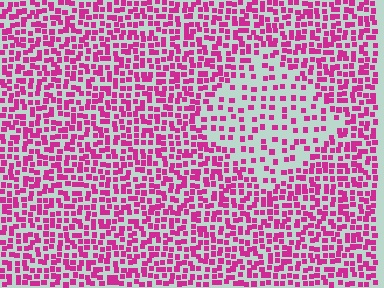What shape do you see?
I see a diamond.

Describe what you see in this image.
The image contains small magenta elements arranged at two different densities. A diamond-shaped region is visible where the elements are less densely packed than the surrounding area.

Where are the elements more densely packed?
The elements are more densely packed outside the diamond boundary.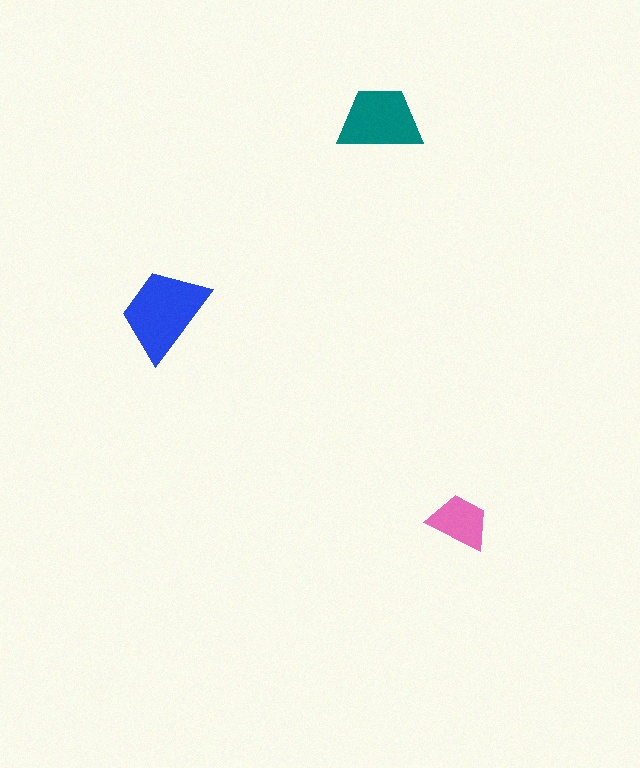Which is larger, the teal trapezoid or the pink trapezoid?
The teal one.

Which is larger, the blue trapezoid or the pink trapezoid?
The blue one.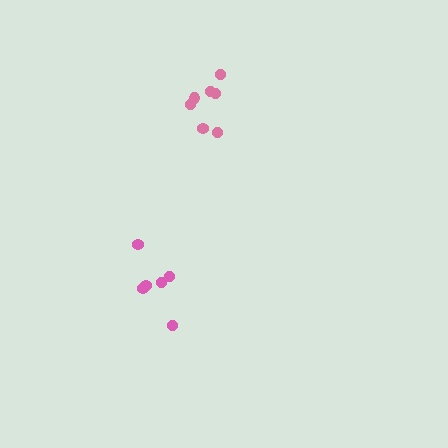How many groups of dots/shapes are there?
There are 2 groups.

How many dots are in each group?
Group 1: 7 dots, Group 2: 6 dots (13 total).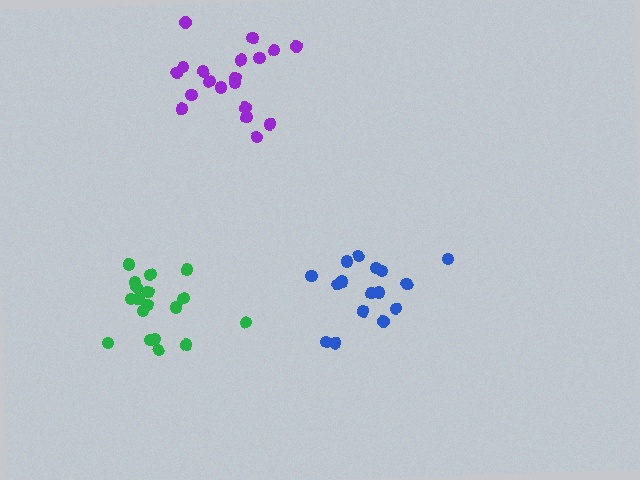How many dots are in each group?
Group 1: 16 dots, Group 2: 19 dots, Group 3: 19 dots (54 total).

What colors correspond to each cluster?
The clusters are colored: blue, green, purple.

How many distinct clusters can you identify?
There are 3 distinct clusters.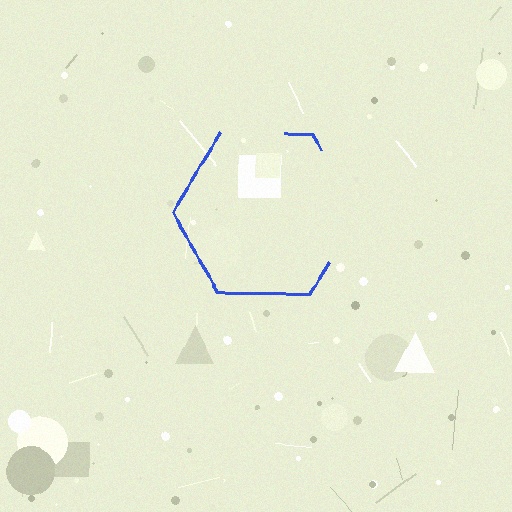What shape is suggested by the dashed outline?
The dashed outline suggests a hexagon.